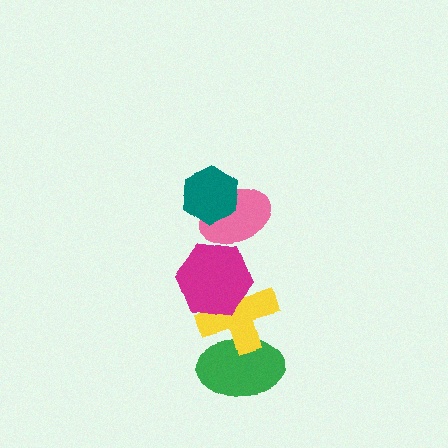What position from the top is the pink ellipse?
The pink ellipse is 2nd from the top.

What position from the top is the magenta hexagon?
The magenta hexagon is 3rd from the top.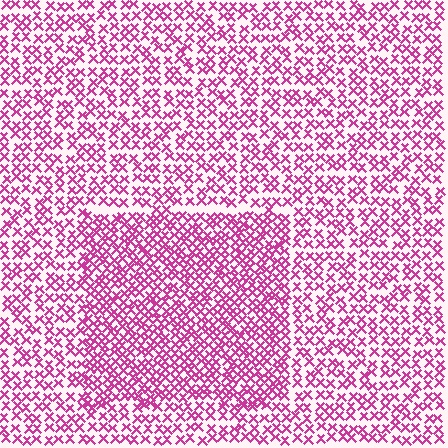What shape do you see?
I see a rectangle.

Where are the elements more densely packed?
The elements are more densely packed inside the rectangle boundary.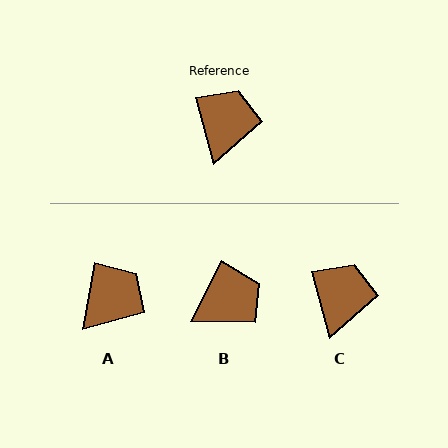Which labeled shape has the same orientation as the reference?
C.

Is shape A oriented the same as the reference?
No, it is off by about 25 degrees.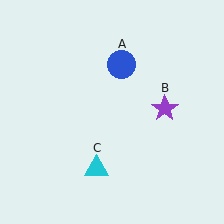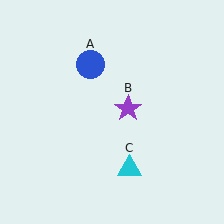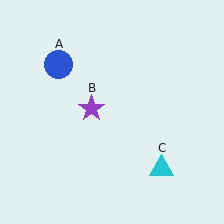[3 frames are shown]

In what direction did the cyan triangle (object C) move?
The cyan triangle (object C) moved right.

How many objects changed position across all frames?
3 objects changed position: blue circle (object A), purple star (object B), cyan triangle (object C).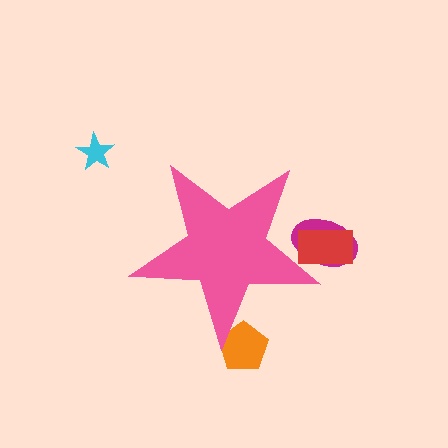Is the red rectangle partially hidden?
Yes, the red rectangle is partially hidden behind the pink star.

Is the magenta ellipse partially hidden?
Yes, the magenta ellipse is partially hidden behind the pink star.